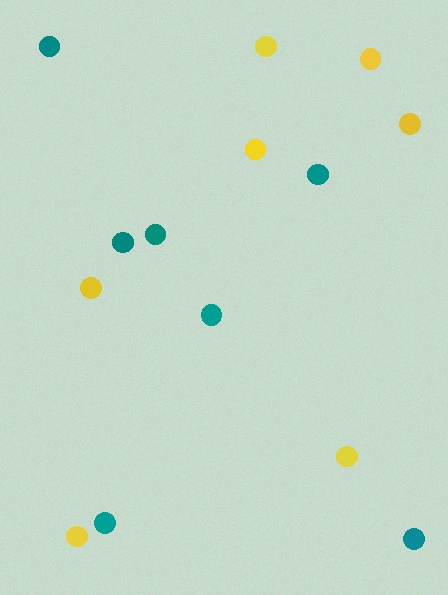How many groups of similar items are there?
There are 2 groups: one group of teal circles (7) and one group of yellow circles (7).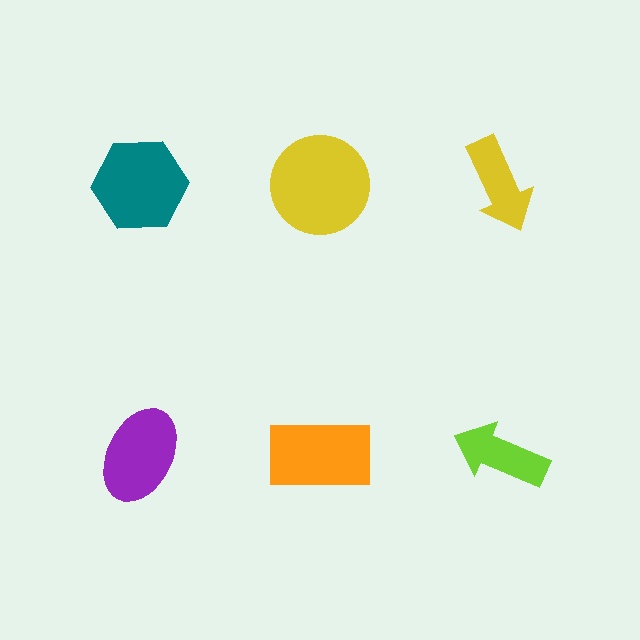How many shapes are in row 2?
3 shapes.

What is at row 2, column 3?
A lime arrow.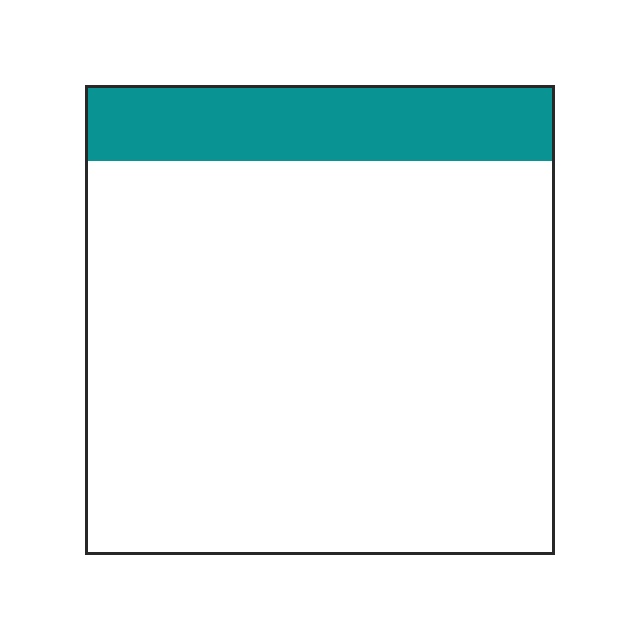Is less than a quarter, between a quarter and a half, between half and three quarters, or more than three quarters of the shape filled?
Less than a quarter.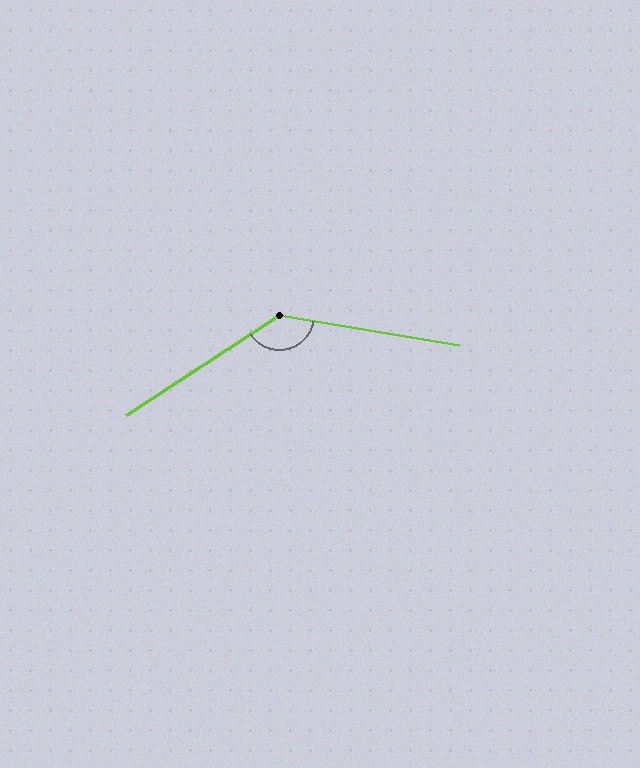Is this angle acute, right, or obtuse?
It is obtuse.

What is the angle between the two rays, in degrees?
Approximately 137 degrees.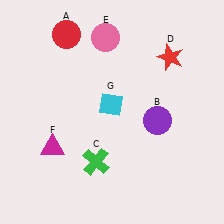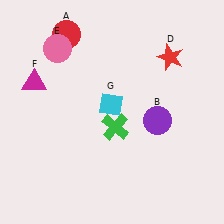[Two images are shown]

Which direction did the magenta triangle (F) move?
The magenta triangle (F) moved up.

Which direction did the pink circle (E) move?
The pink circle (E) moved left.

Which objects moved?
The objects that moved are: the green cross (C), the pink circle (E), the magenta triangle (F).